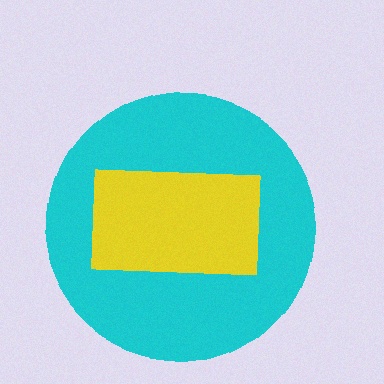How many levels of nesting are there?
2.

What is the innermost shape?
The yellow rectangle.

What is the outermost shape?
The cyan circle.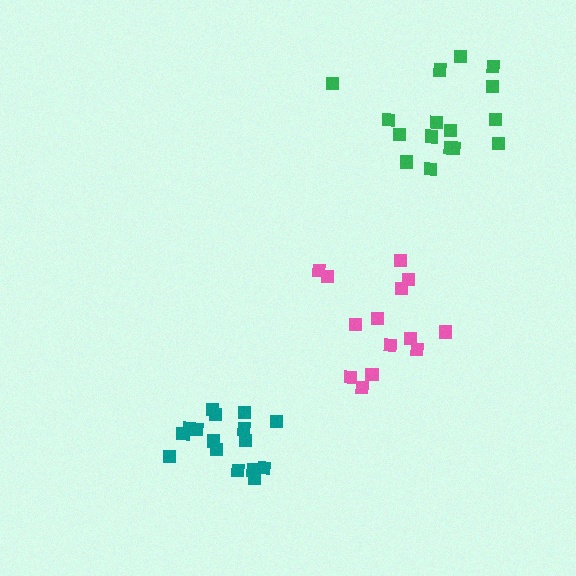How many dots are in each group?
Group 1: 14 dots, Group 2: 16 dots, Group 3: 16 dots (46 total).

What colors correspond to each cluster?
The clusters are colored: pink, green, teal.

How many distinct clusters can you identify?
There are 3 distinct clusters.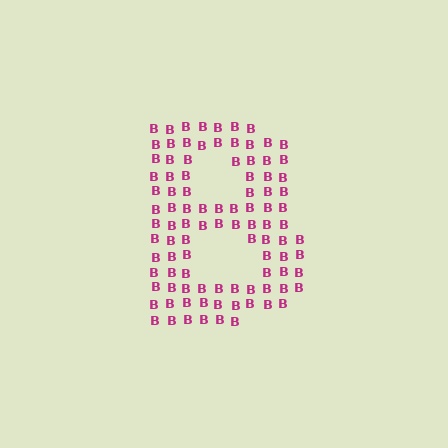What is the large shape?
The large shape is the letter B.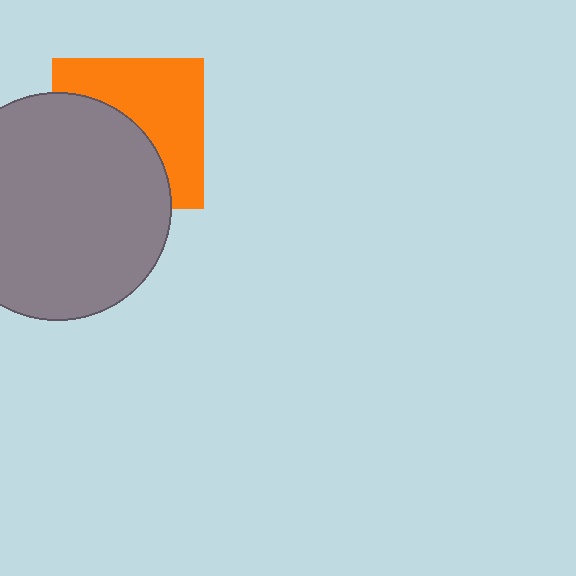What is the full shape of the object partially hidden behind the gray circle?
The partially hidden object is an orange square.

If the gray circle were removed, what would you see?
You would see the complete orange square.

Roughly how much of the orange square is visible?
About half of it is visible (roughly 51%).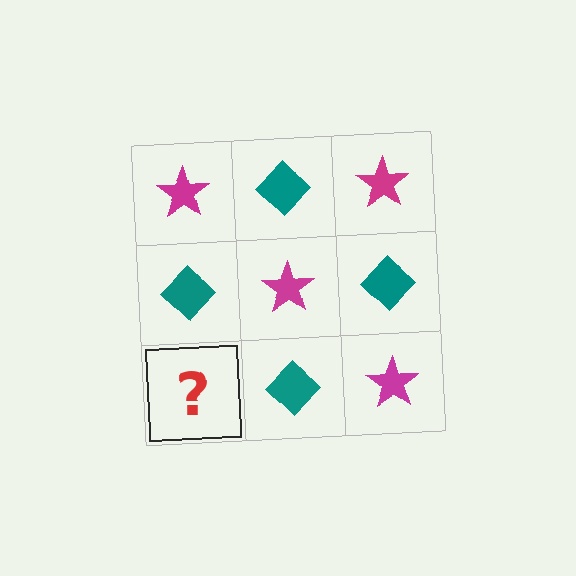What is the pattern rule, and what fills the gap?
The rule is that it alternates magenta star and teal diamond in a checkerboard pattern. The gap should be filled with a magenta star.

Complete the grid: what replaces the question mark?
The question mark should be replaced with a magenta star.